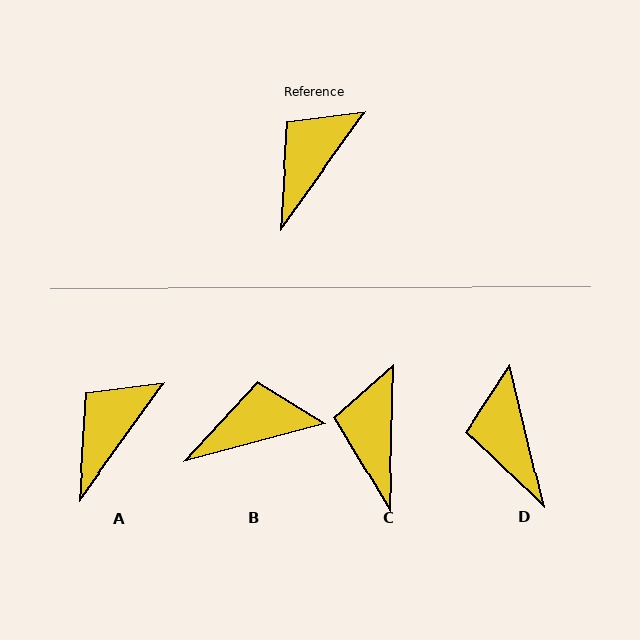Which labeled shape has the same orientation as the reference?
A.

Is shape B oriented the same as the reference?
No, it is off by about 39 degrees.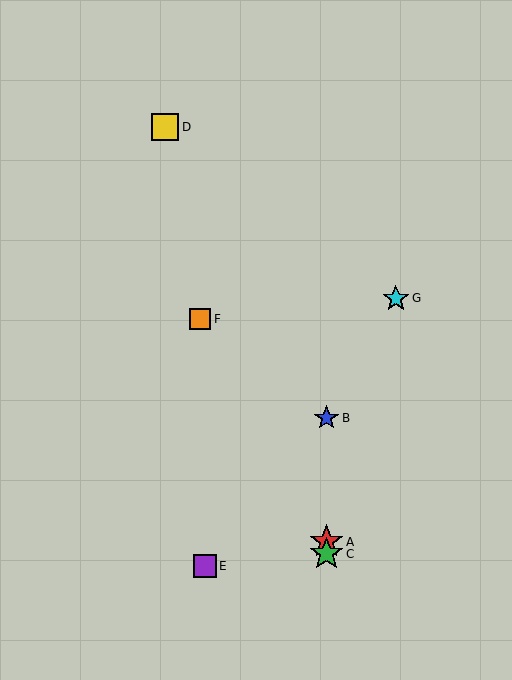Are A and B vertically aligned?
Yes, both are at x≈326.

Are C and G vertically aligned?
No, C is at x≈326 and G is at x≈396.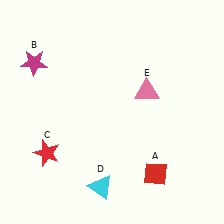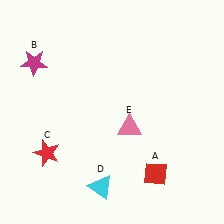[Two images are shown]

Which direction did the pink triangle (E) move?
The pink triangle (E) moved down.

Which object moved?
The pink triangle (E) moved down.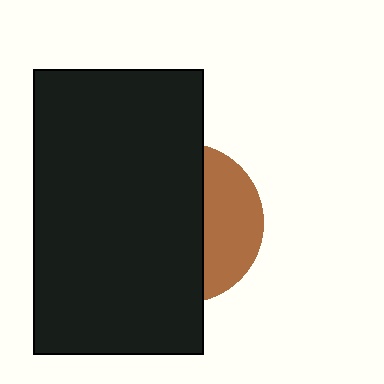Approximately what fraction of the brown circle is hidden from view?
Roughly 65% of the brown circle is hidden behind the black rectangle.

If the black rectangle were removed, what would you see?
You would see the complete brown circle.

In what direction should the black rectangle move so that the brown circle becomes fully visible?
The black rectangle should move left. That is the shortest direction to clear the overlap and leave the brown circle fully visible.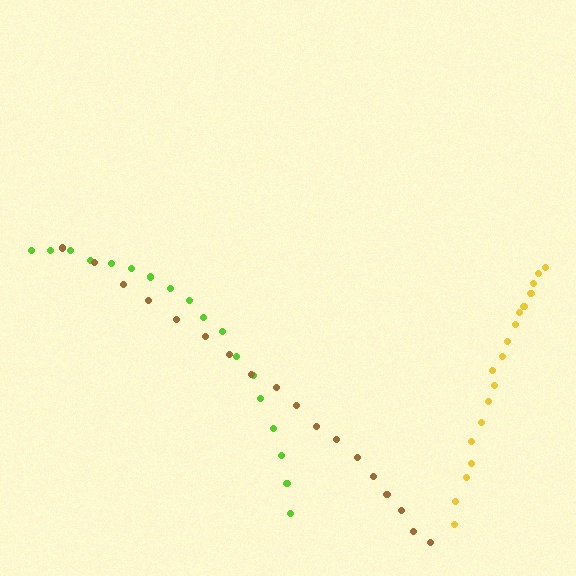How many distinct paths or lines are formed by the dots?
There are 3 distinct paths.